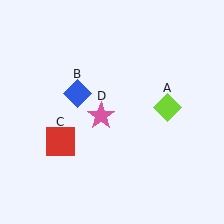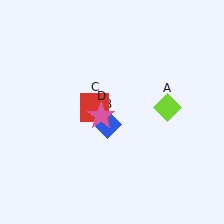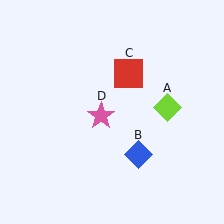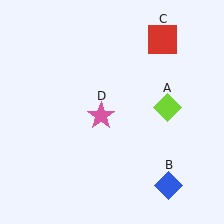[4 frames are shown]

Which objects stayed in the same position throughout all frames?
Lime diamond (object A) and pink star (object D) remained stationary.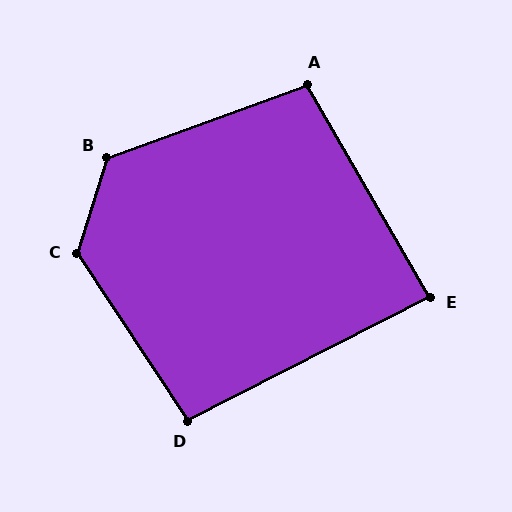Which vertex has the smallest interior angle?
E, at approximately 87 degrees.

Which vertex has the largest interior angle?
C, at approximately 130 degrees.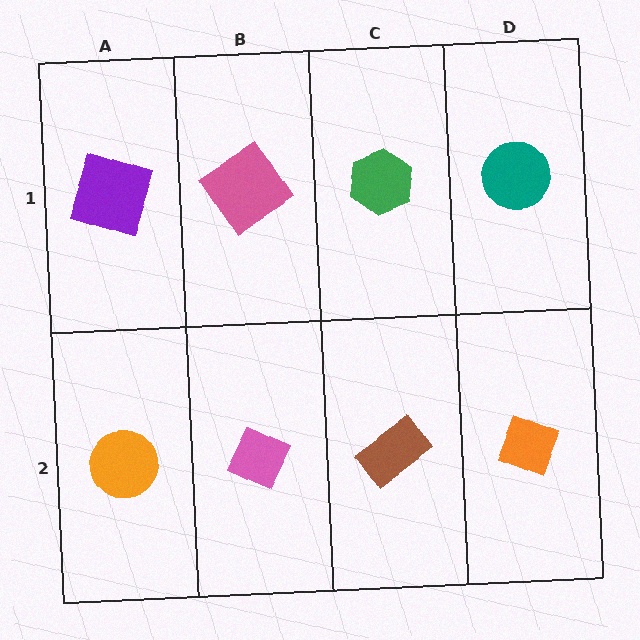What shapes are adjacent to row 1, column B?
A pink diamond (row 2, column B), a purple square (row 1, column A), a green hexagon (row 1, column C).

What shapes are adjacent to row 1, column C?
A brown rectangle (row 2, column C), a pink diamond (row 1, column B), a teal circle (row 1, column D).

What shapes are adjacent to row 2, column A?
A purple square (row 1, column A), a pink diamond (row 2, column B).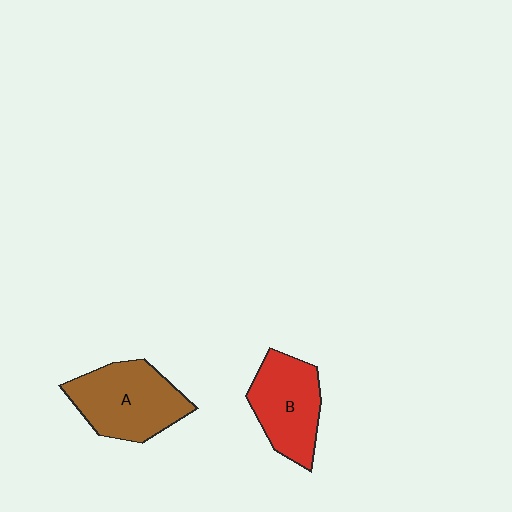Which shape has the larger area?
Shape A (brown).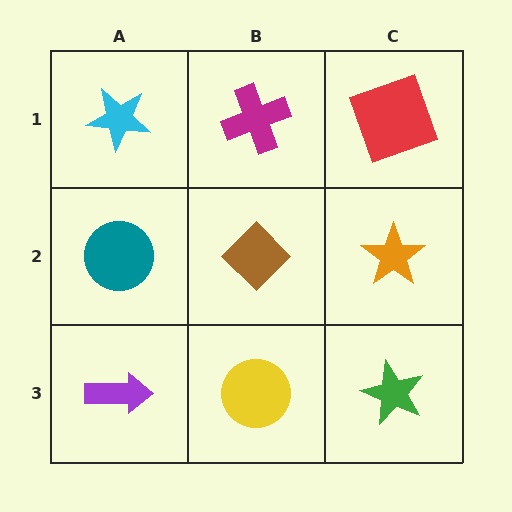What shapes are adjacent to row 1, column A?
A teal circle (row 2, column A), a magenta cross (row 1, column B).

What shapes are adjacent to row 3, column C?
An orange star (row 2, column C), a yellow circle (row 3, column B).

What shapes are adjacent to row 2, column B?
A magenta cross (row 1, column B), a yellow circle (row 3, column B), a teal circle (row 2, column A), an orange star (row 2, column C).